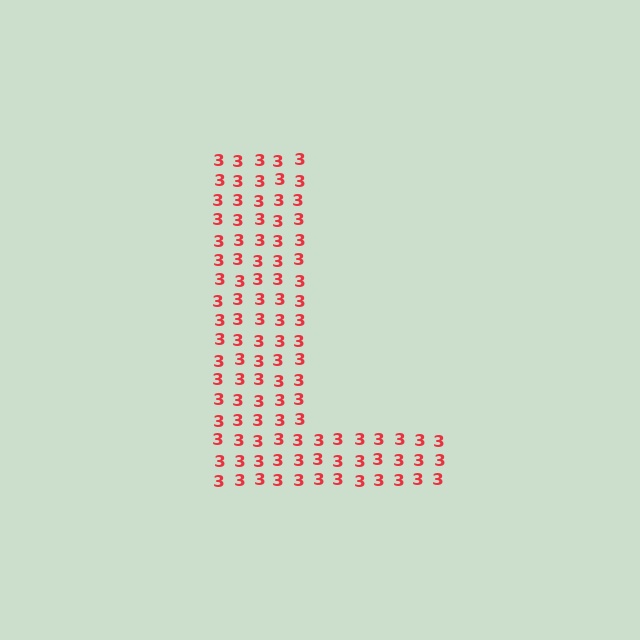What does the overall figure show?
The overall figure shows the letter L.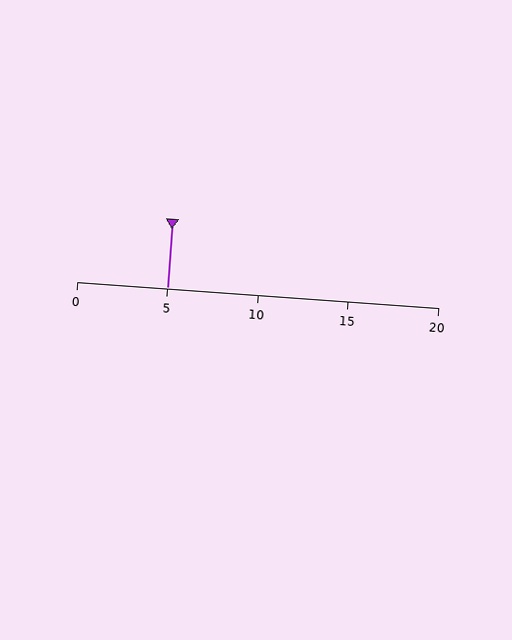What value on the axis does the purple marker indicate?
The marker indicates approximately 5.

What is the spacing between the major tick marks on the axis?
The major ticks are spaced 5 apart.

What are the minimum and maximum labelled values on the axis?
The axis runs from 0 to 20.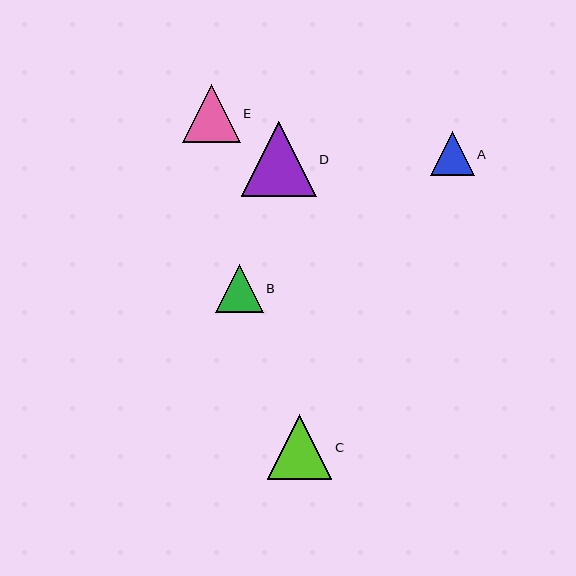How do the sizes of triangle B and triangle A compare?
Triangle B and triangle A are approximately the same size.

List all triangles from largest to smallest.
From largest to smallest: D, C, E, B, A.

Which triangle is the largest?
Triangle D is the largest with a size of approximately 74 pixels.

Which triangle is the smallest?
Triangle A is the smallest with a size of approximately 44 pixels.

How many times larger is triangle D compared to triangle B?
Triangle D is approximately 1.5 times the size of triangle B.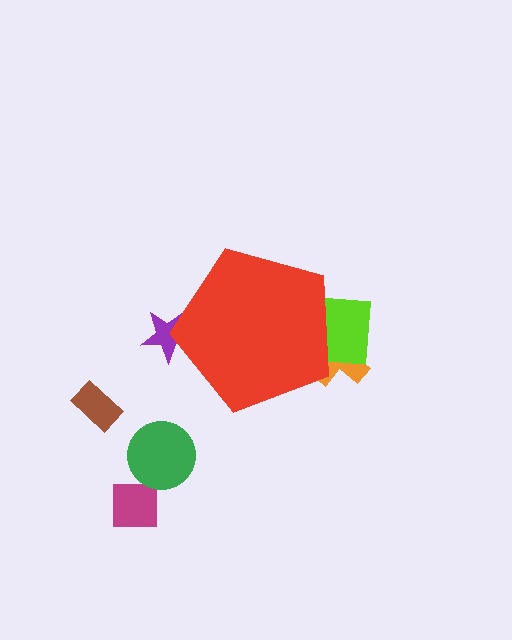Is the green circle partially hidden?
No, the green circle is fully visible.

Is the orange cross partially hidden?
Yes, the orange cross is partially hidden behind the red pentagon.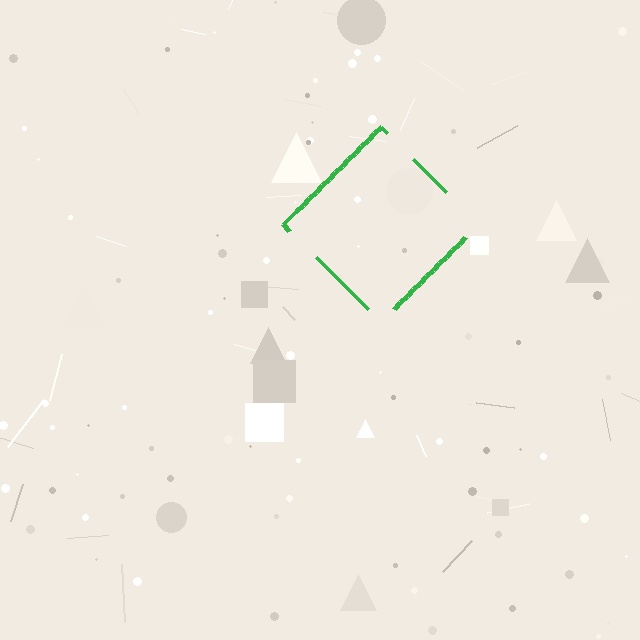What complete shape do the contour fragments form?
The contour fragments form a diamond.